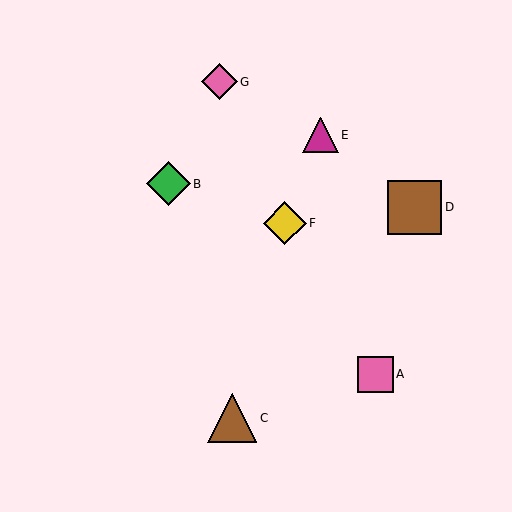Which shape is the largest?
The brown square (labeled D) is the largest.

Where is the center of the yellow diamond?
The center of the yellow diamond is at (285, 223).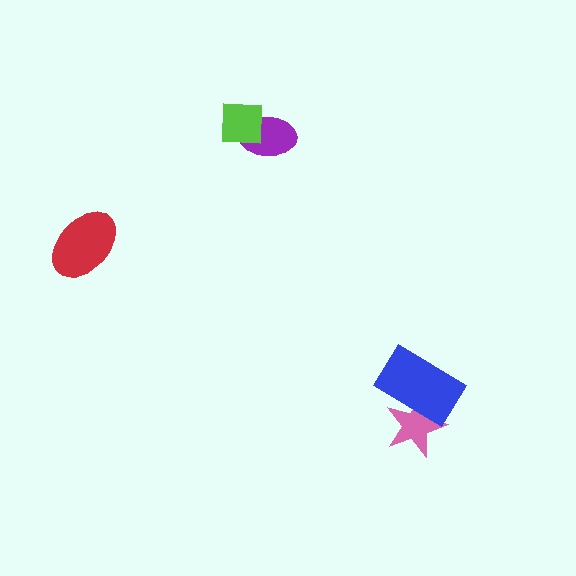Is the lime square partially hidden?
No, no other shape covers it.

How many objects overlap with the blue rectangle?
1 object overlaps with the blue rectangle.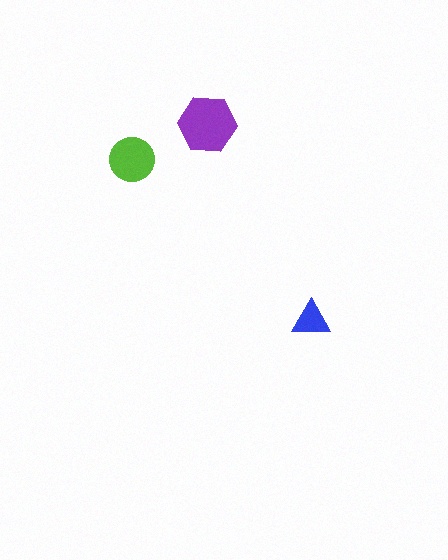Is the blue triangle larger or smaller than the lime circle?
Smaller.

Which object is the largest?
The purple hexagon.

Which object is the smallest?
The blue triangle.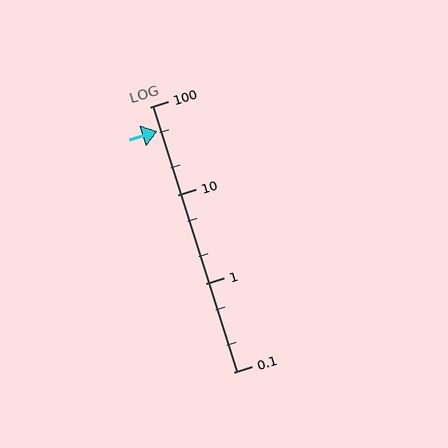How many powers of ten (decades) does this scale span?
The scale spans 3 decades, from 0.1 to 100.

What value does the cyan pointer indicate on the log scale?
The pointer indicates approximately 53.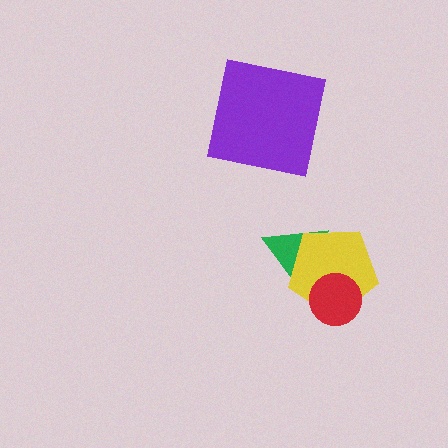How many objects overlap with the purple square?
0 objects overlap with the purple square.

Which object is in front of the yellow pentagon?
The red circle is in front of the yellow pentagon.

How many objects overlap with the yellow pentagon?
2 objects overlap with the yellow pentagon.